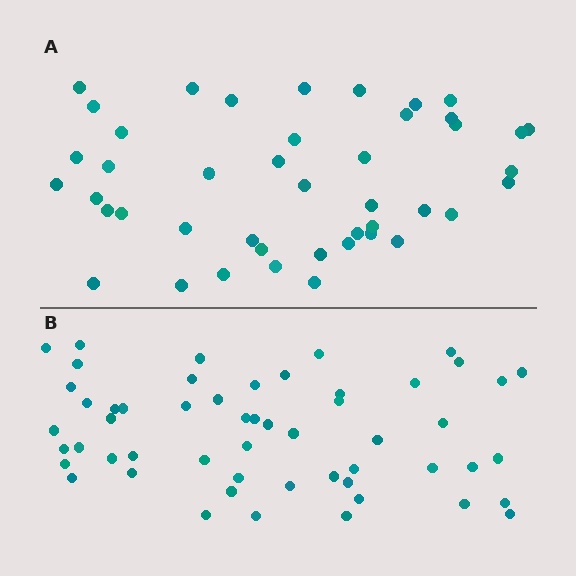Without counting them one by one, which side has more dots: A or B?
Region B (the bottom region) has more dots.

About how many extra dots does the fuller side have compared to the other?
Region B has roughly 10 or so more dots than region A.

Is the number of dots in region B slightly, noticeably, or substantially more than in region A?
Region B has only slightly more — the two regions are fairly close. The ratio is roughly 1.2 to 1.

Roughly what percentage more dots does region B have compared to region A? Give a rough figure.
About 25% more.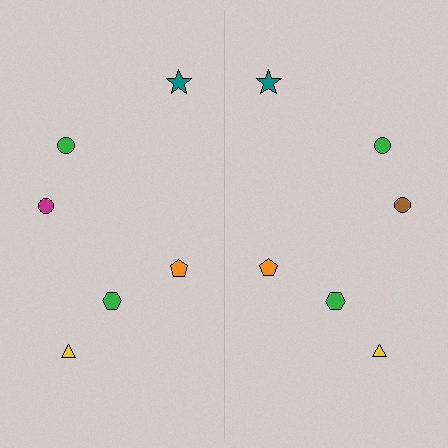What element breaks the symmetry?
The brown circle on the right side breaks the symmetry — its mirror counterpart is magenta.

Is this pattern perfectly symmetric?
No, the pattern is not perfectly symmetric. The brown circle on the right side breaks the symmetry — its mirror counterpart is magenta.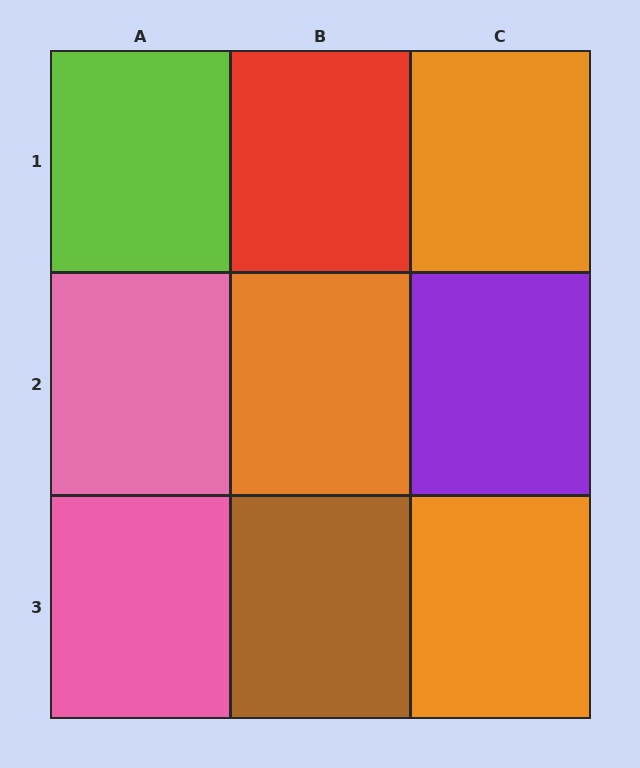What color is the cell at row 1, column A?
Lime.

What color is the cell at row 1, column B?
Red.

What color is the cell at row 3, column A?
Pink.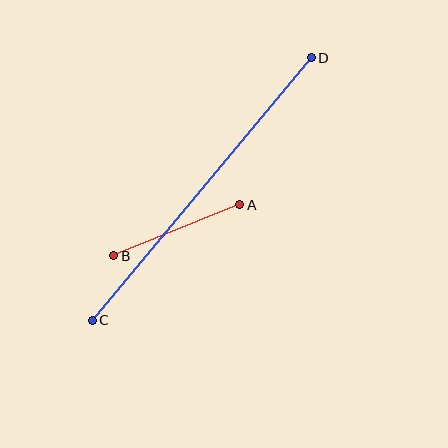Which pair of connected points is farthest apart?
Points C and D are farthest apart.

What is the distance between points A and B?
The distance is approximately 136 pixels.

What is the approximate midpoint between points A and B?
The midpoint is at approximately (177, 230) pixels.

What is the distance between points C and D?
The distance is approximately 342 pixels.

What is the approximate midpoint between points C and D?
The midpoint is at approximately (202, 189) pixels.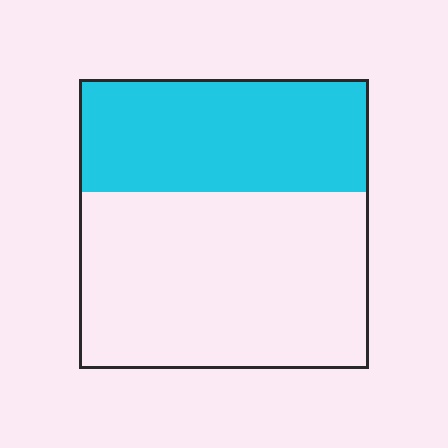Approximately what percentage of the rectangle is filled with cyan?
Approximately 40%.